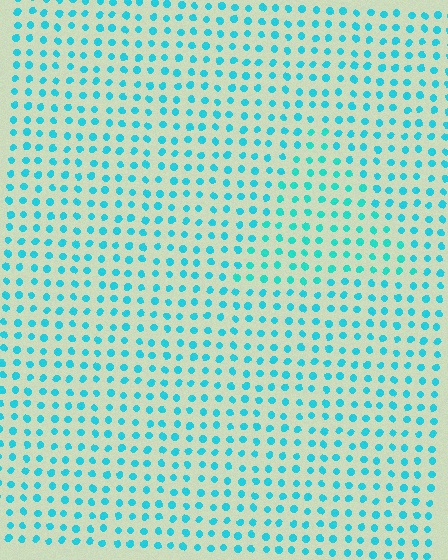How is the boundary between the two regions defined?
The boundary is defined purely by a slight shift in hue (about 13 degrees). Spacing, size, and orientation are identical on both sides.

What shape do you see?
I see a triangle.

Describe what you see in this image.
The image is filled with small cyan elements in a uniform arrangement. A triangle-shaped region is visible where the elements are tinted to a slightly different hue, forming a subtle color boundary.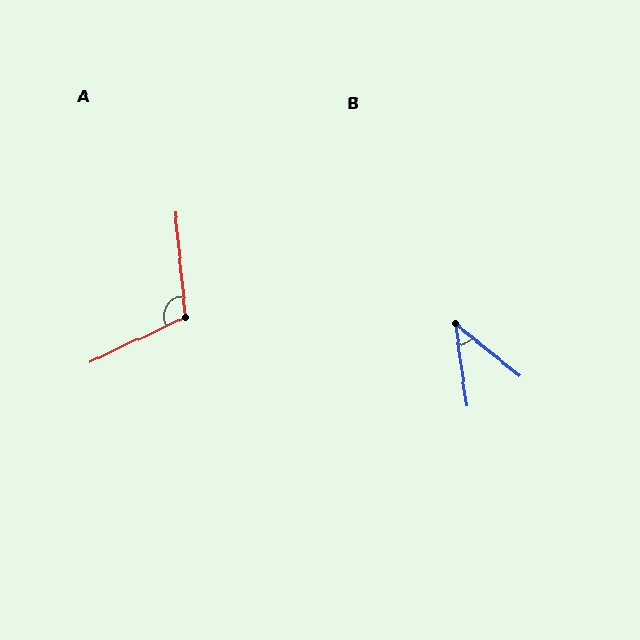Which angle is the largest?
A, at approximately 110 degrees.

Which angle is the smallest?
B, at approximately 43 degrees.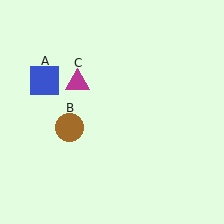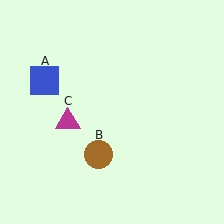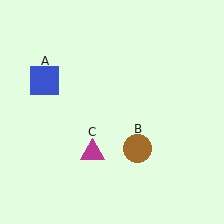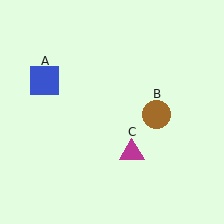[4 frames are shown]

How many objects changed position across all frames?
2 objects changed position: brown circle (object B), magenta triangle (object C).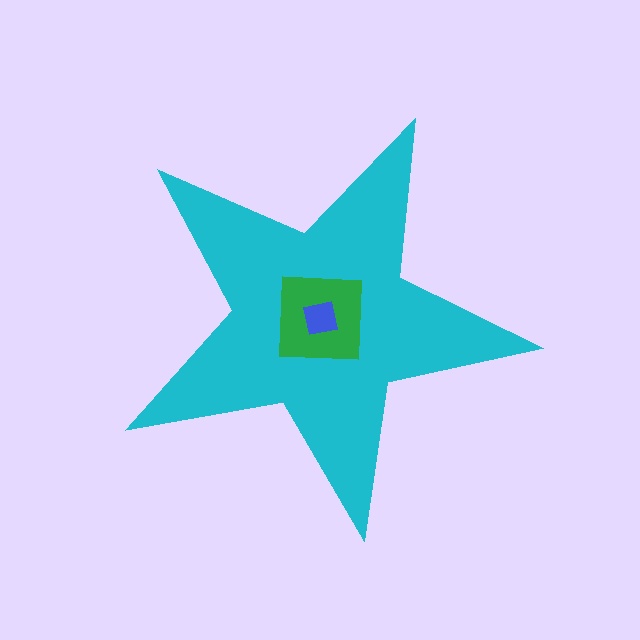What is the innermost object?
The blue square.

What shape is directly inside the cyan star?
The green square.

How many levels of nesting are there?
3.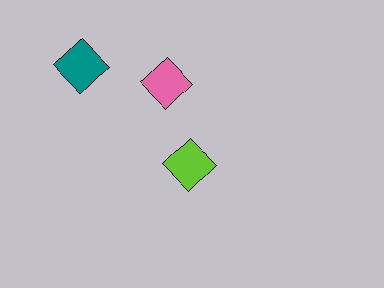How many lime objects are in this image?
There is 1 lime object.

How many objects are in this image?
There are 3 objects.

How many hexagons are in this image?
There are no hexagons.